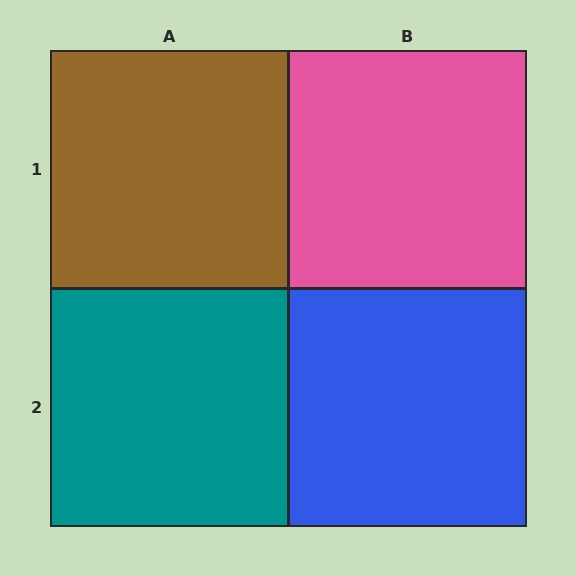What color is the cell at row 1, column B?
Pink.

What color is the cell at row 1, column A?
Brown.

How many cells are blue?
1 cell is blue.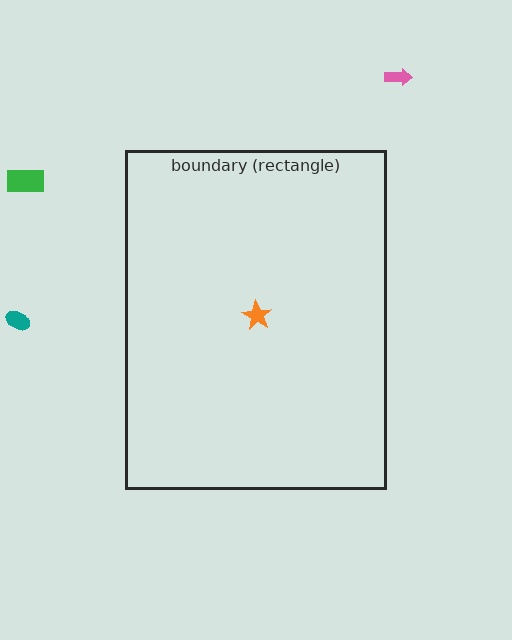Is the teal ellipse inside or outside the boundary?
Outside.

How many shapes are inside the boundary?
1 inside, 3 outside.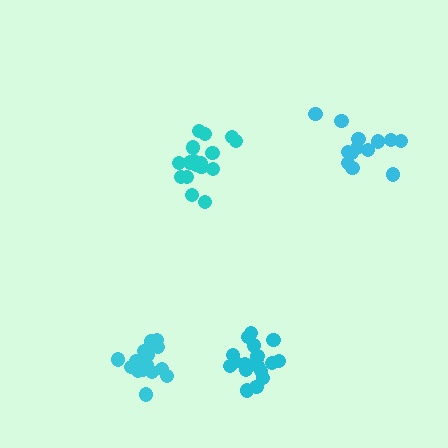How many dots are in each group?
Group 1: 17 dots, Group 2: 18 dots, Group 3: 13 dots, Group 4: 15 dots (63 total).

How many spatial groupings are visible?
There are 4 spatial groupings.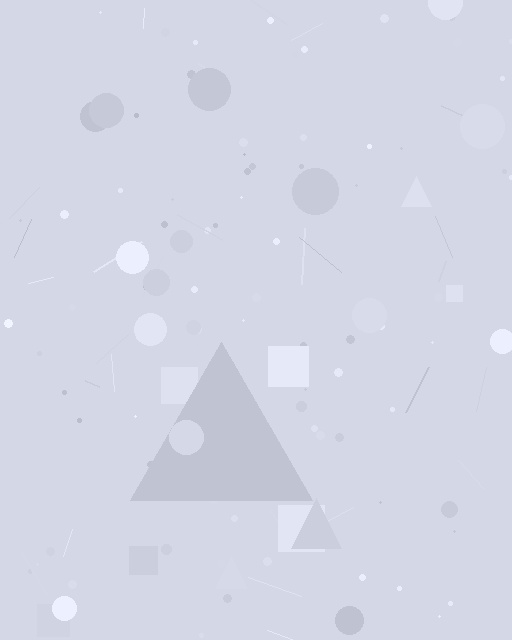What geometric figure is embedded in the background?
A triangle is embedded in the background.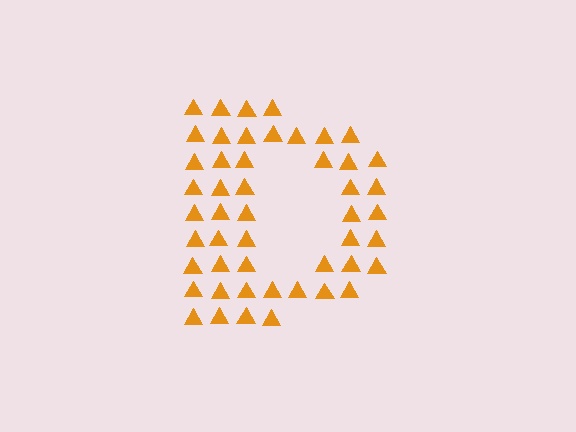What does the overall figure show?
The overall figure shows the letter D.